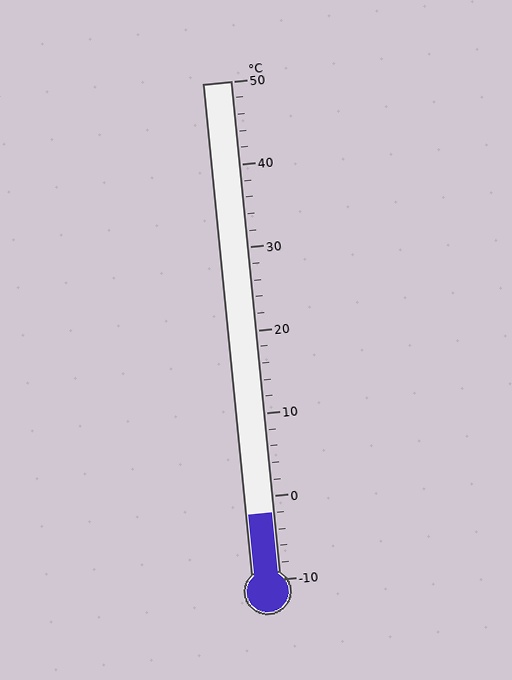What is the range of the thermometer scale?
The thermometer scale ranges from -10°C to 50°C.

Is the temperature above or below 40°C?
The temperature is below 40°C.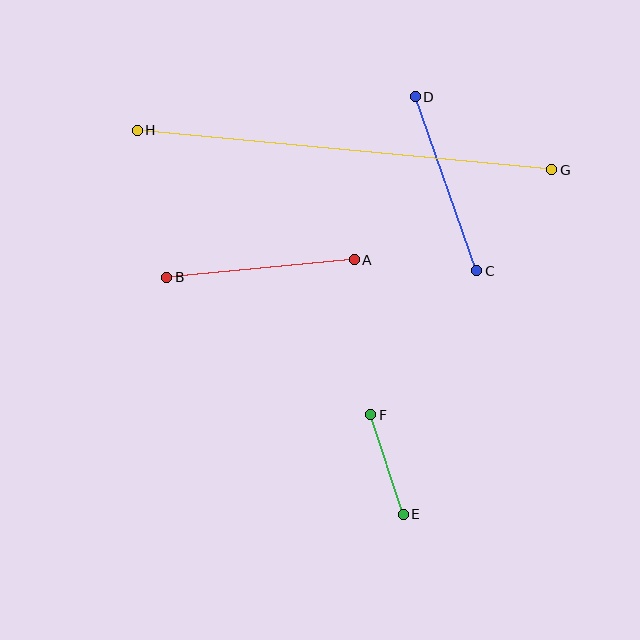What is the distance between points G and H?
The distance is approximately 416 pixels.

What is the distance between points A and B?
The distance is approximately 188 pixels.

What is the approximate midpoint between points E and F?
The midpoint is at approximately (387, 464) pixels.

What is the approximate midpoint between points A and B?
The midpoint is at approximately (260, 269) pixels.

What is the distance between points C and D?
The distance is approximately 184 pixels.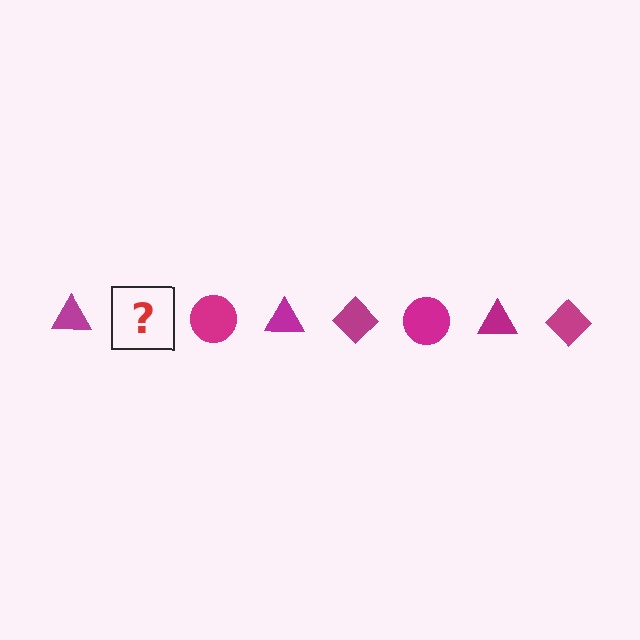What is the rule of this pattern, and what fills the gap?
The rule is that the pattern cycles through triangle, diamond, circle shapes in magenta. The gap should be filled with a magenta diamond.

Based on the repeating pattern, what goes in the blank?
The blank should be a magenta diamond.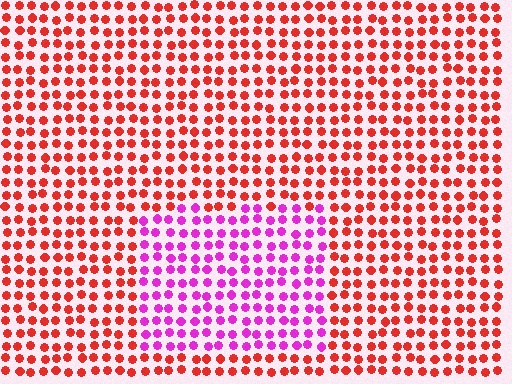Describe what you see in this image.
The image is filled with small red elements in a uniform arrangement. A rectangle-shaped region is visible where the elements are tinted to a slightly different hue, forming a subtle color boundary.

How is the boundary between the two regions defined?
The boundary is defined purely by a slight shift in hue (about 57 degrees). Spacing, size, and orientation are identical on both sides.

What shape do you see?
I see a rectangle.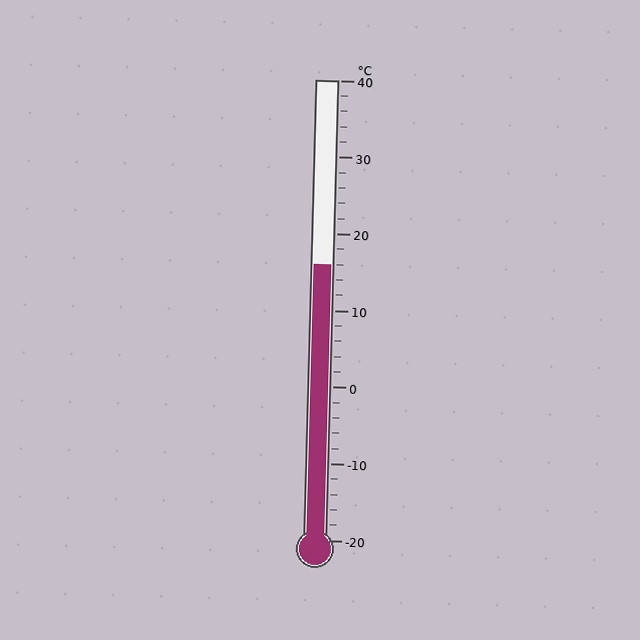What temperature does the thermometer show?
The thermometer shows approximately 16°C.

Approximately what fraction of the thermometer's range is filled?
The thermometer is filled to approximately 60% of its range.